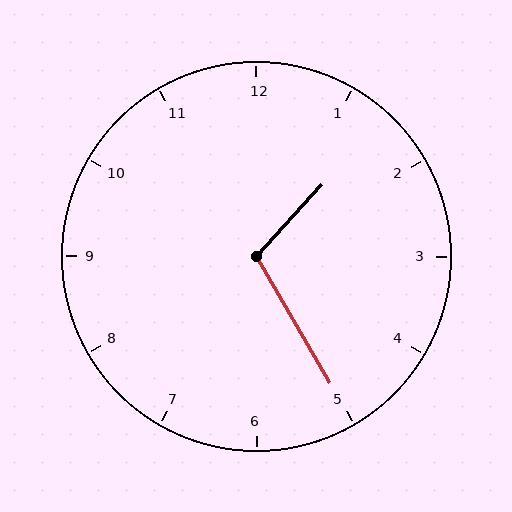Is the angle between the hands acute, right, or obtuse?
It is obtuse.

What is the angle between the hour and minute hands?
Approximately 108 degrees.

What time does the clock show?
1:25.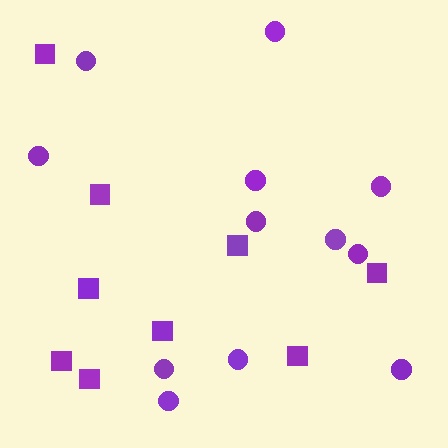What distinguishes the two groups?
There are 2 groups: one group of circles (12) and one group of squares (9).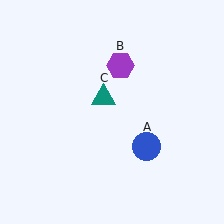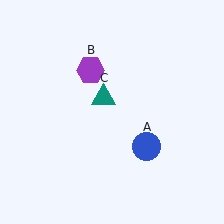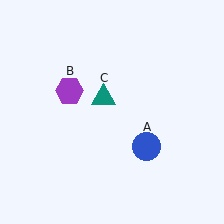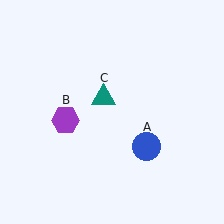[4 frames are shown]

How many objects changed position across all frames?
1 object changed position: purple hexagon (object B).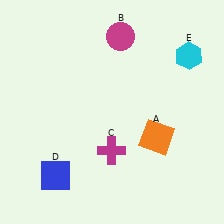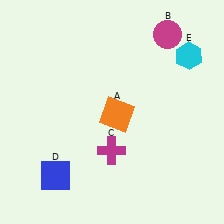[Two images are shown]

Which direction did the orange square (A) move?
The orange square (A) moved left.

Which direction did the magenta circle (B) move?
The magenta circle (B) moved right.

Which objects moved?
The objects that moved are: the orange square (A), the magenta circle (B).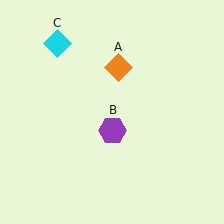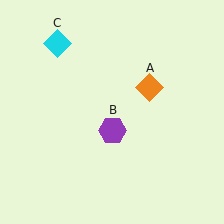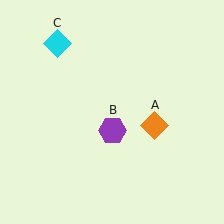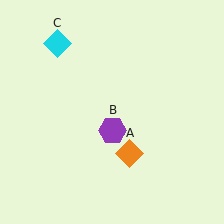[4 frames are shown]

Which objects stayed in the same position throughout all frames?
Purple hexagon (object B) and cyan diamond (object C) remained stationary.